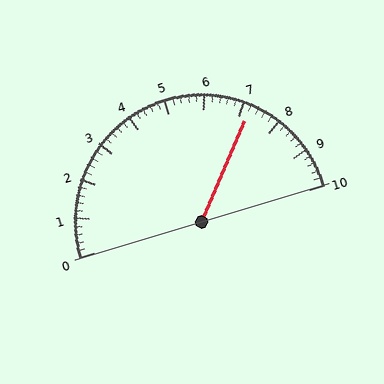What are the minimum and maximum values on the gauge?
The gauge ranges from 0 to 10.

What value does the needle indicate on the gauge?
The needle indicates approximately 7.2.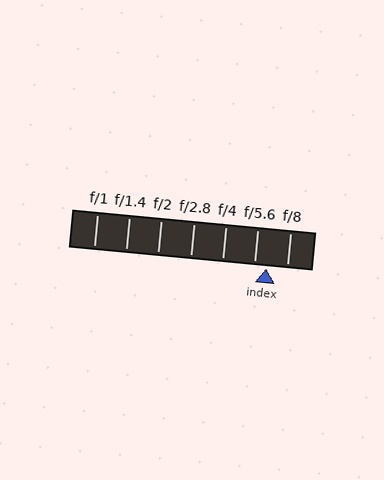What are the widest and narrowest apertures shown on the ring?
The widest aperture shown is f/1 and the narrowest is f/8.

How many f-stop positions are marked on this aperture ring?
There are 7 f-stop positions marked.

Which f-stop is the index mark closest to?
The index mark is closest to f/5.6.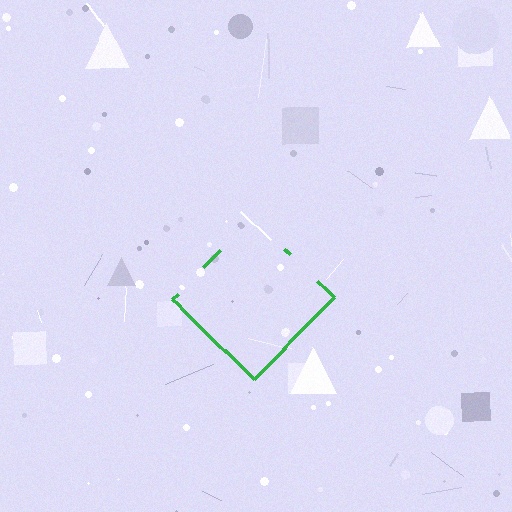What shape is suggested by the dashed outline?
The dashed outline suggests a diamond.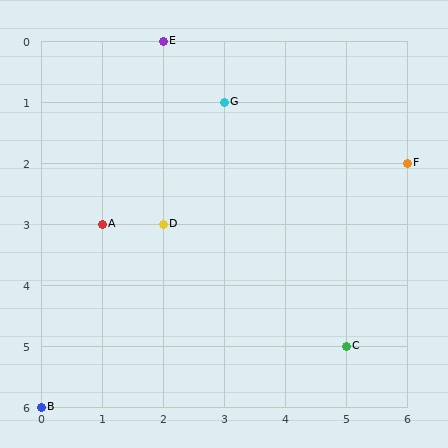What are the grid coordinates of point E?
Point E is at grid coordinates (2, 0).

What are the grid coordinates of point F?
Point F is at grid coordinates (6, 2).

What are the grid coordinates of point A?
Point A is at grid coordinates (1, 3).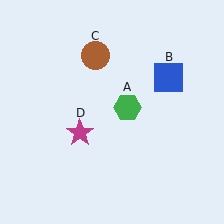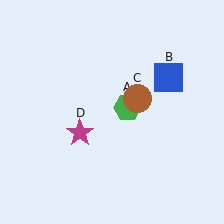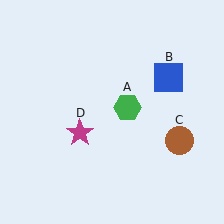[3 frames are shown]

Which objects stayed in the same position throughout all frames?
Green hexagon (object A) and blue square (object B) and magenta star (object D) remained stationary.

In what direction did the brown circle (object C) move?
The brown circle (object C) moved down and to the right.